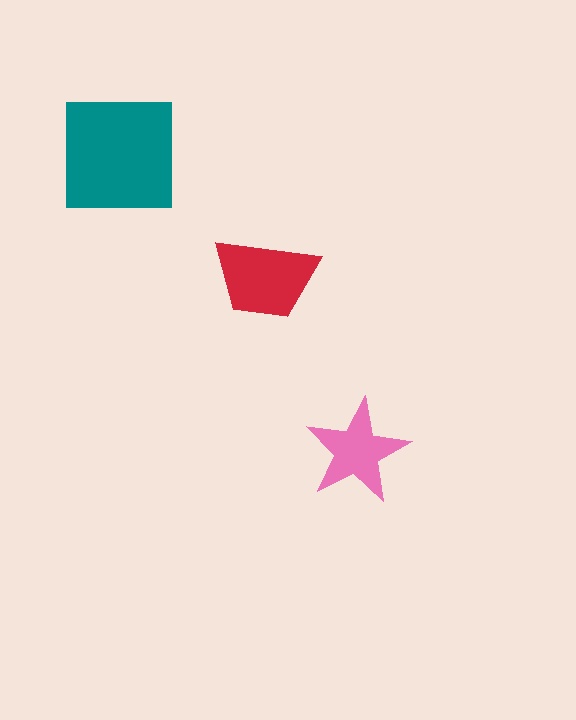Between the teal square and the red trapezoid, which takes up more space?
The teal square.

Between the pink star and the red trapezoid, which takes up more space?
The red trapezoid.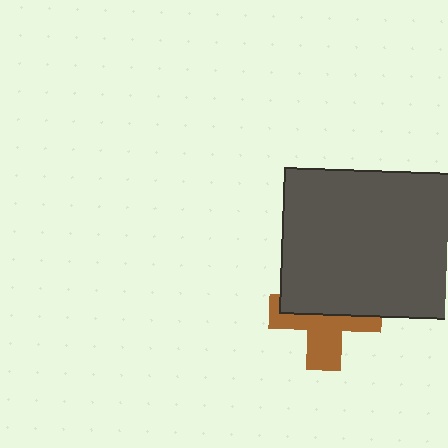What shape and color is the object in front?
The object in front is a dark gray rectangle.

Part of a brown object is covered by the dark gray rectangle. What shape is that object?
It is a cross.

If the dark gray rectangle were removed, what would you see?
You would see the complete brown cross.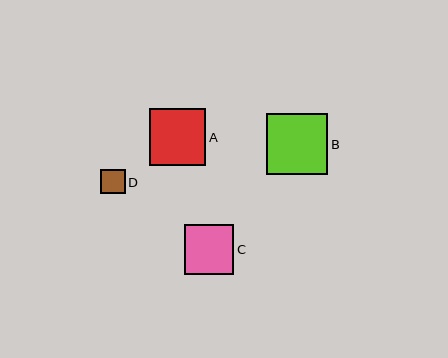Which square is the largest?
Square B is the largest with a size of approximately 62 pixels.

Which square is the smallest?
Square D is the smallest with a size of approximately 24 pixels.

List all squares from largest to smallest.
From largest to smallest: B, A, C, D.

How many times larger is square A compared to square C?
Square A is approximately 1.1 times the size of square C.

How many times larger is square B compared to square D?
Square B is approximately 2.5 times the size of square D.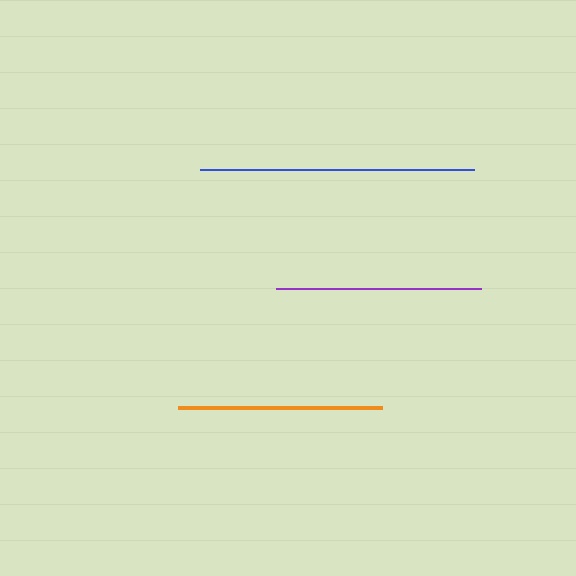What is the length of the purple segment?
The purple segment is approximately 206 pixels long.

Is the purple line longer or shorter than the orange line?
The purple line is longer than the orange line.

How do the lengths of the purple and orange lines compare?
The purple and orange lines are approximately the same length.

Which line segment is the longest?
The blue line is the longest at approximately 274 pixels.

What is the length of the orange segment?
The orange segment is approximately 204 pixels long.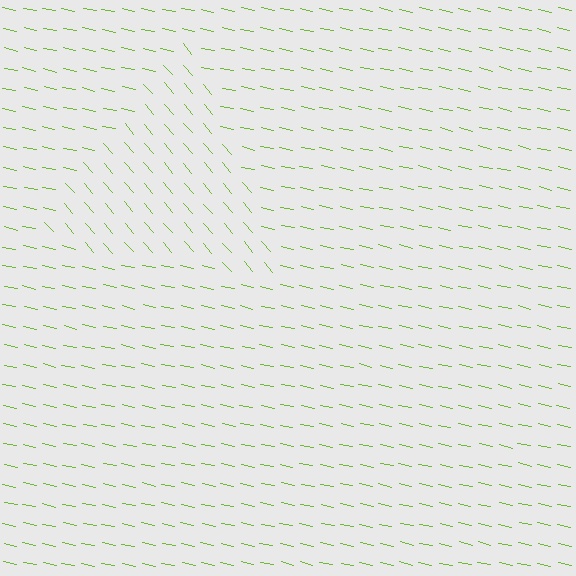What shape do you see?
I see a triangle.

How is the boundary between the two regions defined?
The boundary is defined purely by a change in line orientation (approximately 37 degrees difference). All lines are the same color and thickness.